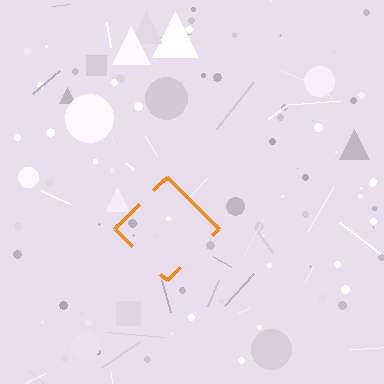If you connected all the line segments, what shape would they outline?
They would outline a diamond.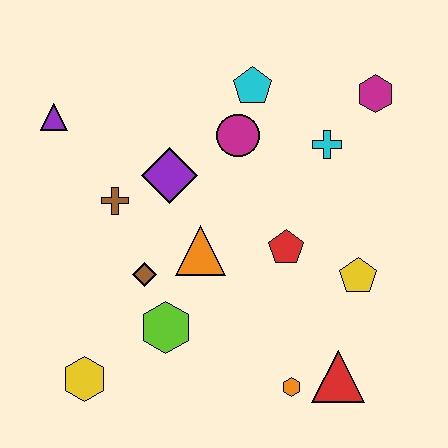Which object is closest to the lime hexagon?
The brown diamond is closest to the lime hexagon.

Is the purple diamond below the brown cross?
No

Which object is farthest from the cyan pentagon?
The yellow hexagon is farthest from the cyan pentagon.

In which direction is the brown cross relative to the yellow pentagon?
The brown cross is to the left of the yellow pentagon.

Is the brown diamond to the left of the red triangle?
Yes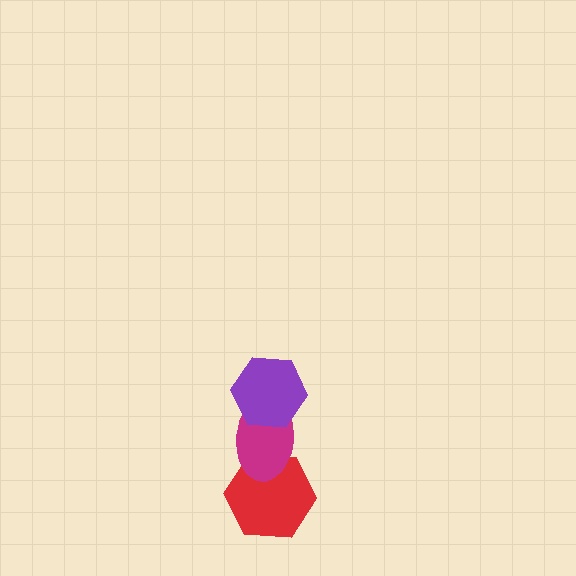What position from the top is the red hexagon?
The red hexagon is 3rd from the top.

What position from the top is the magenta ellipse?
The magenta ellipse is 2nd from the top.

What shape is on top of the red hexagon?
The magenta ellipse is on top of the red hexagon.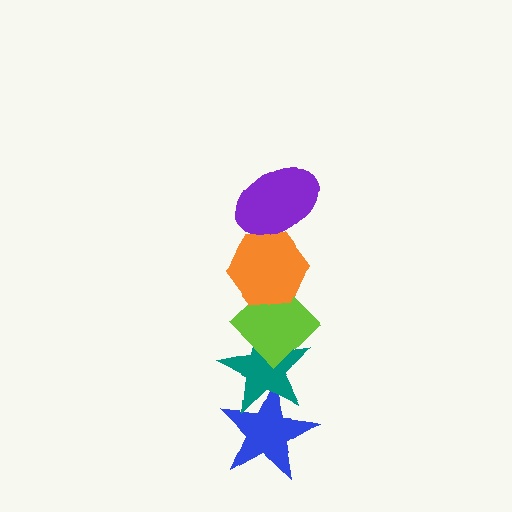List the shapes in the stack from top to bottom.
From top to bottom: the purple ellipse, the orange hexagon, the lime diamond, the teal star, the blue star.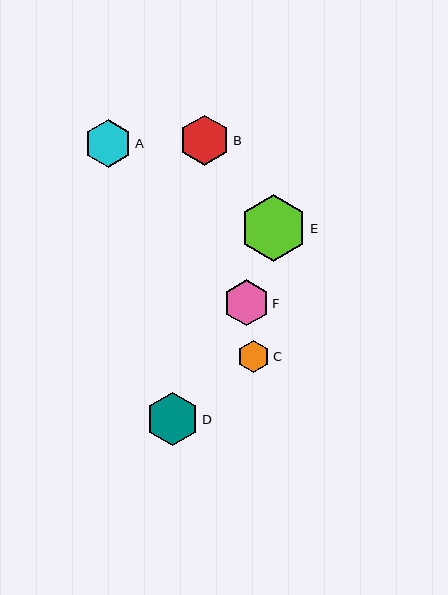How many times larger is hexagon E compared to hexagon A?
Hexagon E is approximately 1.4 times the size of hexagon A.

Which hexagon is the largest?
Hexagon E is the largest with a size of approximately 67 pixels.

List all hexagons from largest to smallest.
From largest to smallest: E, D, B, A, F, C.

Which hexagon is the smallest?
Hexagon C is the smallest with a size of approximately 32 pixels.